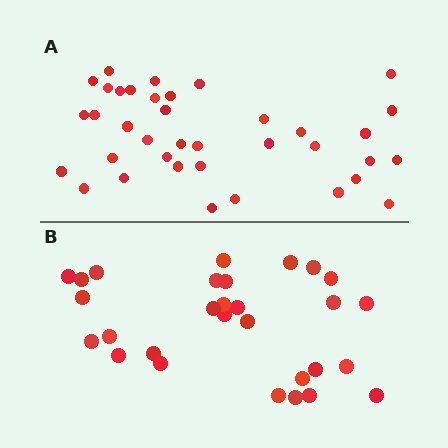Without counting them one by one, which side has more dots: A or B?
Region A (the top region) has more dots.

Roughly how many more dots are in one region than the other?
Region A has roughly 8 or so more dots than region B.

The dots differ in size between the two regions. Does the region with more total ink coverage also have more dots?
No. Region B has more total ink coverage because its dots are larger, but region A actually contains more individual dots. Total area can be misleading — the number of items is what matters here.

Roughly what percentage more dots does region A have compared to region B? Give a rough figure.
About 30% more.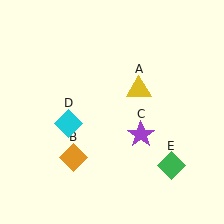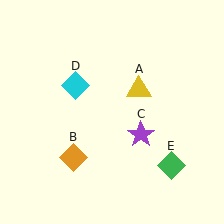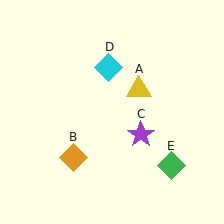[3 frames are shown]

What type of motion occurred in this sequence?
The cyan diamond (object D) rotated clockwise around the center of the scene.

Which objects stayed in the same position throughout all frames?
Yellow triangle (object A) and orange diamond (object B) and purple star (object C) and green diamond (object E) remained stationary.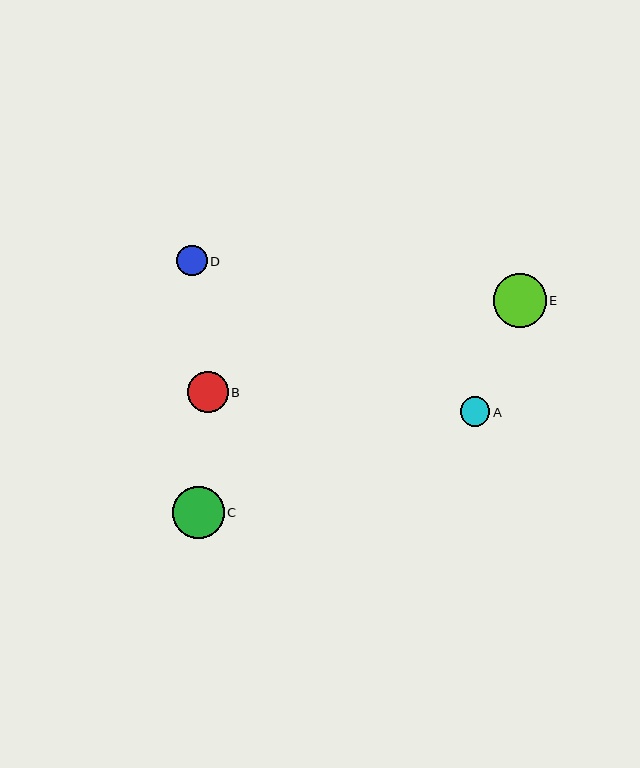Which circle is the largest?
Circle E is the largest with a size of approximately 53 pixels.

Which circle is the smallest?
Circle A is the smallest with a size of approximately 30 pixels.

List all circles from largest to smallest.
From largest to smallest: E, C, B, D, A.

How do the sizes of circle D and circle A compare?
Circle D and circle A are approximately the same size.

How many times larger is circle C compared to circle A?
Circle C is approximately 1.7 times the size of circle A.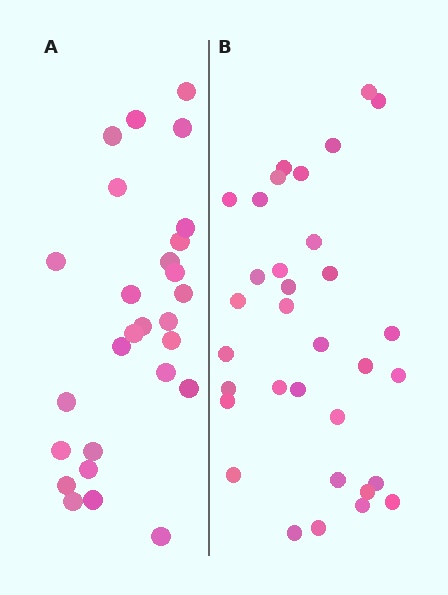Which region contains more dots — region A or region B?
Region B (the right region) has more dots.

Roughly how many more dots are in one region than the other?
Region B has about 6 more dots than region A.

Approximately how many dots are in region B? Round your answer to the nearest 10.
About 30 dots. (The exact count is 33, which rounds to 30.)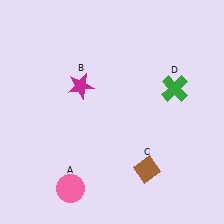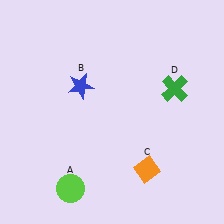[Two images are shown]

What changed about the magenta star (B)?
In Image 1, B is magenta. In Image 2, it changed to blue.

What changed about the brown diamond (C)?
In Image 1, C is brown. In Image 2, it changed to orange.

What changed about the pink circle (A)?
In Image 1, A is pink. In Image 2, it changed to lime.